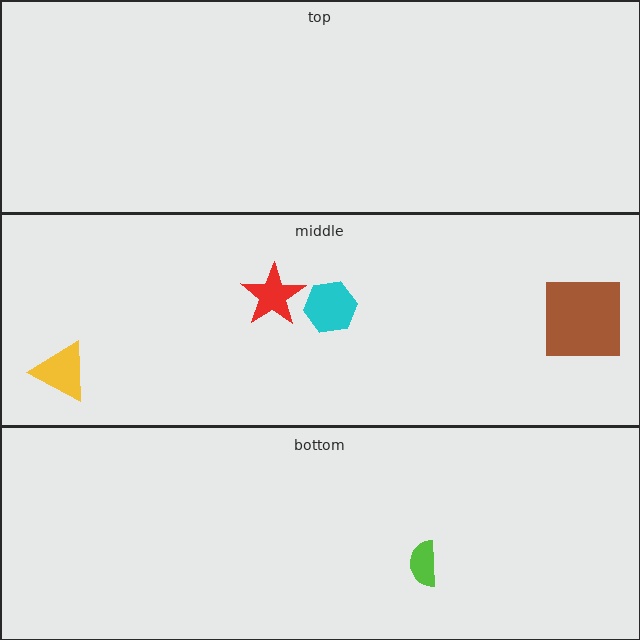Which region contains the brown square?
The middle region.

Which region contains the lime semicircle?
The bottom region.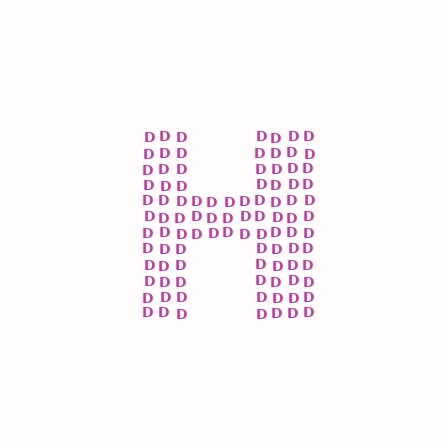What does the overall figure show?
The overall figure shows the letter H.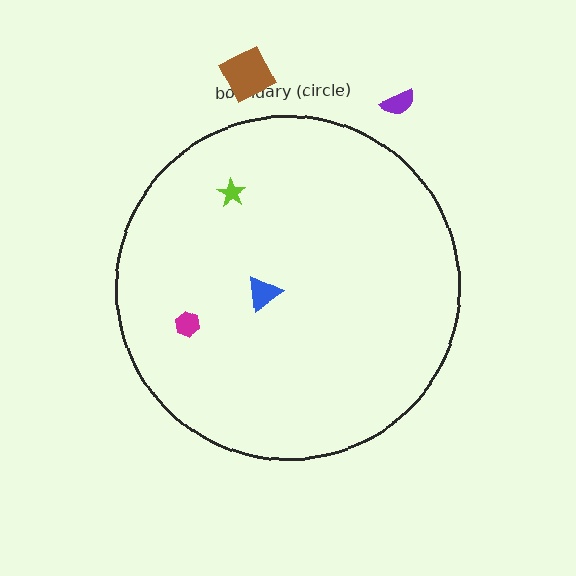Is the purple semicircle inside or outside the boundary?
Outside.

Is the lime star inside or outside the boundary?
Inside.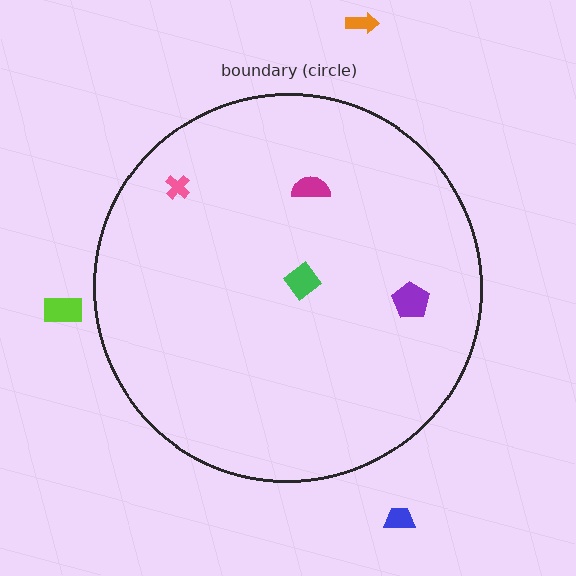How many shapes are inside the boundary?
4 inside, 3 outside.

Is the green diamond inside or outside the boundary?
Inside.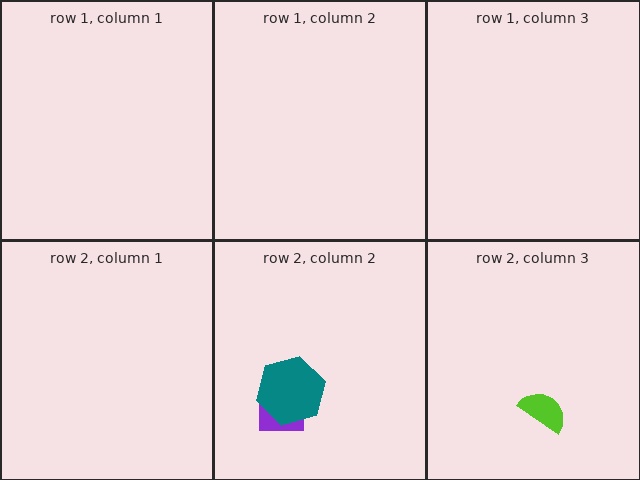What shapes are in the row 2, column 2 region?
The purple rectangle, the teal hexagon.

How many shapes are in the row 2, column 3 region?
1.